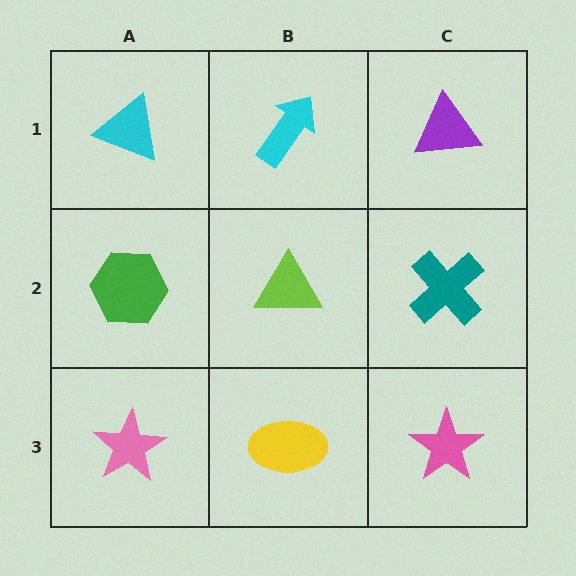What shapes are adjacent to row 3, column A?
A green hexagon (row 2, column A), a yellow ellipse (row 3, column B).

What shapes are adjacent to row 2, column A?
A cyan triangle (row 1, column A), a pink star (row 3, column A), a lime triangle (row 2, column B).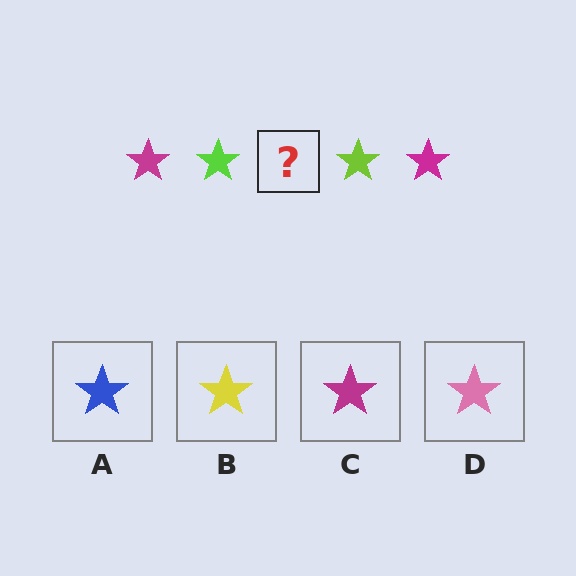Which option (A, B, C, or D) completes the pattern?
C.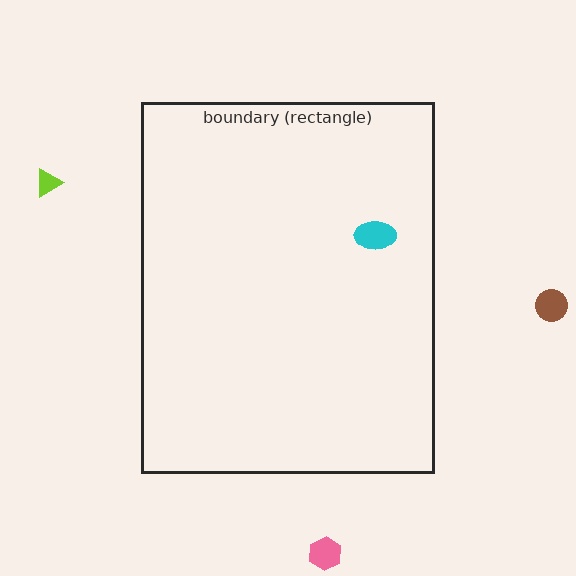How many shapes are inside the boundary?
1 inside, 3 outside.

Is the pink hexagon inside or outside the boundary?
Outside.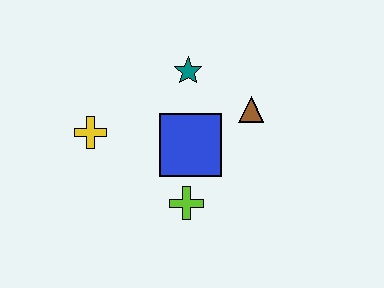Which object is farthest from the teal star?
The lime cross is farthest from the teal star.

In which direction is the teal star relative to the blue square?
The teal star is above the blue square.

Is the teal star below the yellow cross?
No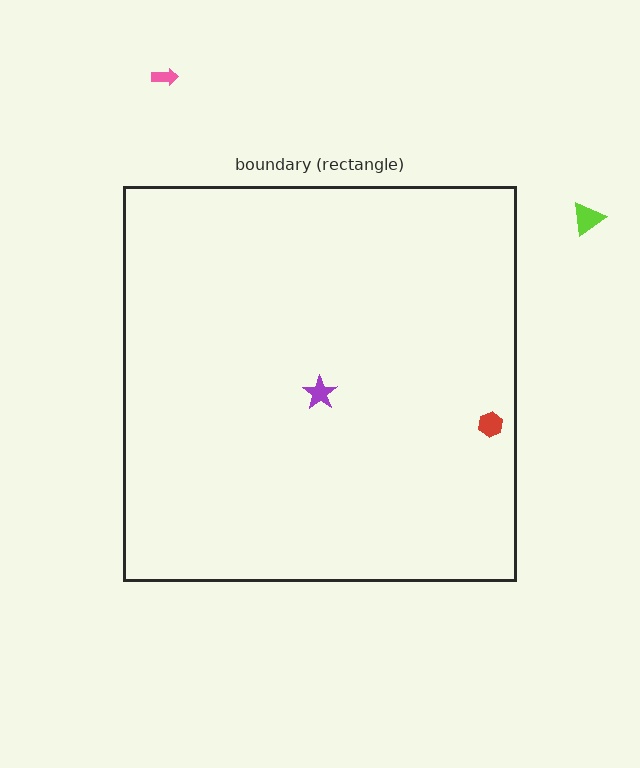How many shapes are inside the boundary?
2 inside, 2 outside.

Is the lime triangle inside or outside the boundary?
Outside.